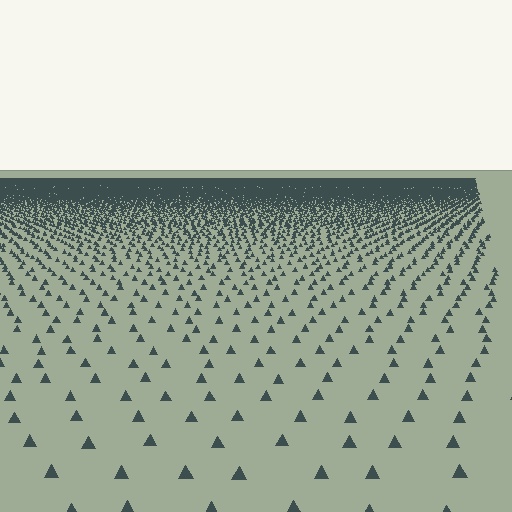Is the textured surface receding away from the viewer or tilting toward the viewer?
The surface is receding away from the viewer. Texture elements get smaller and denser toward the top.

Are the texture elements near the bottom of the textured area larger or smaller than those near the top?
Larger. Near the bottom, elements are closer to the viewer and appear at a bigger on-screen size.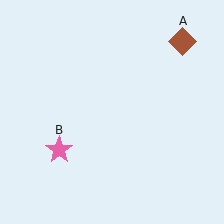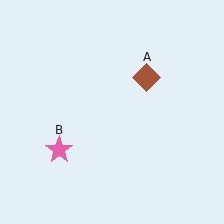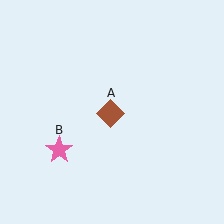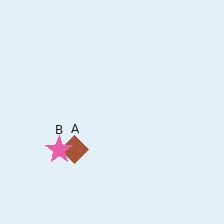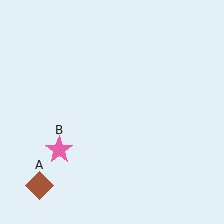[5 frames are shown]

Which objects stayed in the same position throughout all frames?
Pink star (object B) remained stationary.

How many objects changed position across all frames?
1 object changed position: brown diamond (object A).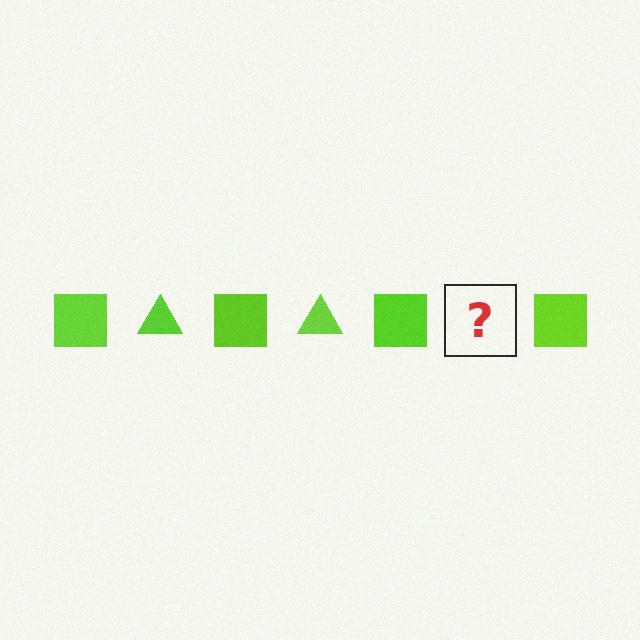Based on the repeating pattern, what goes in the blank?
The blank should be a lime triangle.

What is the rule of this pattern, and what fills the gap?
The rule is that the pattern cycles through square, triangle shapes in lime. The gap should be filled with a lime triangle.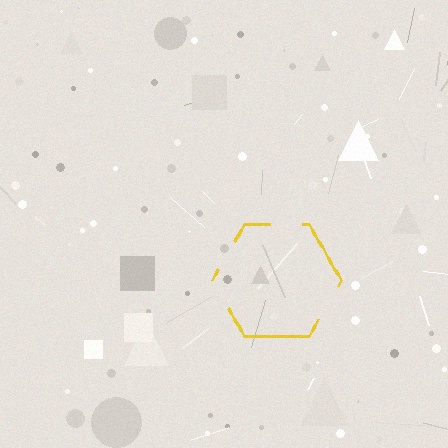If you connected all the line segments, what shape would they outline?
They would outline a hexagon.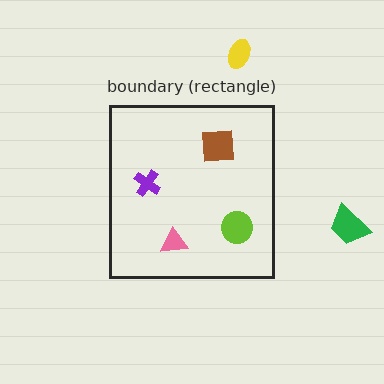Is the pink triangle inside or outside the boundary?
Inside.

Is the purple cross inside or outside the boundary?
Inside.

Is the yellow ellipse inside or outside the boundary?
Outside.